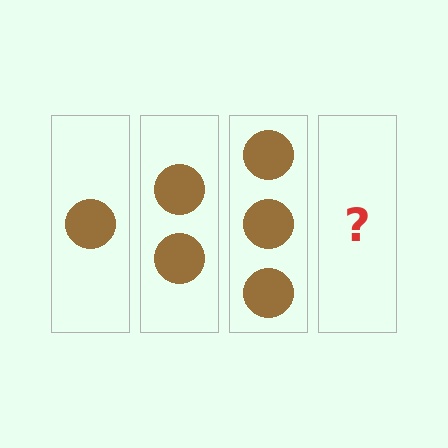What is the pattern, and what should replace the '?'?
The pattern is that each step adds one more circle. The '?' should be 4 circles.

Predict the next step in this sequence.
The next step is 4 circles.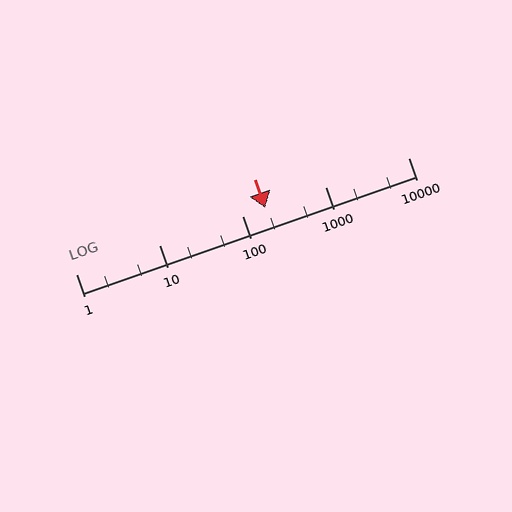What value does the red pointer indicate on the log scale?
The pointer indicates approximately 190.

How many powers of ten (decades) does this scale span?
The scale spans 4 decades, from 1 to 10000.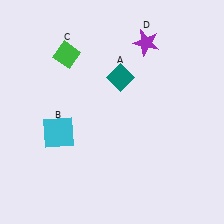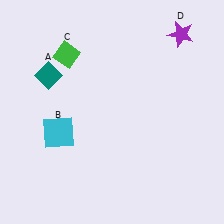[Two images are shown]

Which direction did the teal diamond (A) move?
The teal diamond (A) moved left.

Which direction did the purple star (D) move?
The purple star (D) moved right.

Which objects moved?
The objects that moved are: the teal diamond (A), the purple star (D).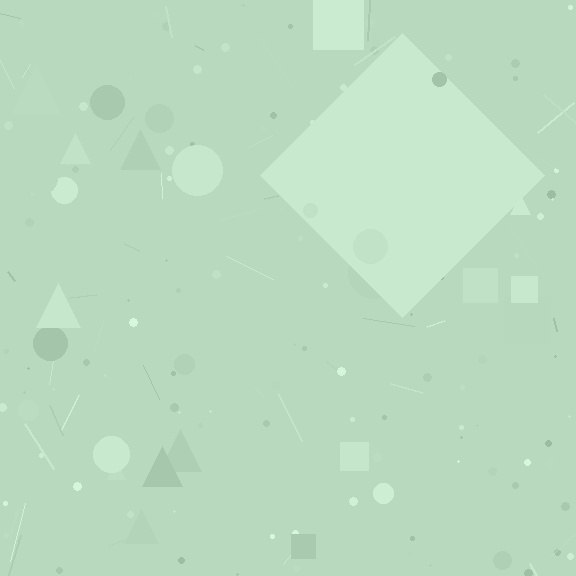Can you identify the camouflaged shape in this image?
The camouflaged shape is a diamond.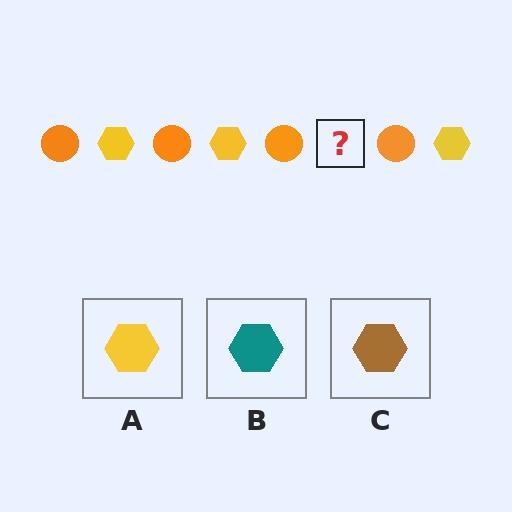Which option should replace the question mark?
Option A.